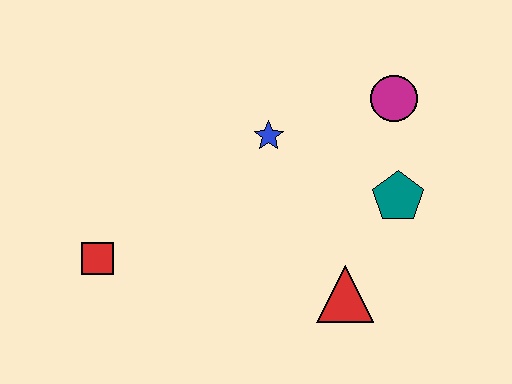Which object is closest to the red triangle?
The teal pentagon is closest to the red triangle.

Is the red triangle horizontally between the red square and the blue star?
No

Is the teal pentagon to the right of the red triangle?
Yes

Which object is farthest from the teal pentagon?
The red square is farthest from the teal pentagon.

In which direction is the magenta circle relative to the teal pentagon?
The magenta circle is above the teal pentagon.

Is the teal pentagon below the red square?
No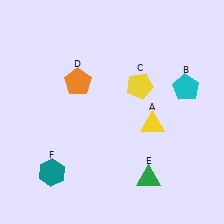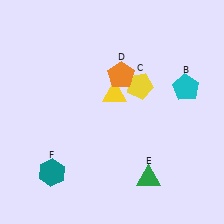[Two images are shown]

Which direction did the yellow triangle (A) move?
The yellow triangle (A) moved left.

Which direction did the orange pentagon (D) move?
The orange pentagon (D) moved right.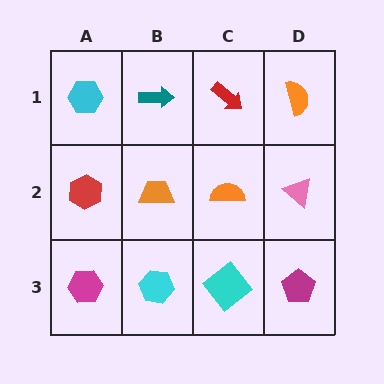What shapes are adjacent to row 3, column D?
A pink triangle (row 2, column D), a cyan diamond (row 3, column C).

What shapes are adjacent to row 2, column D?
An orange semicircle (row 1, column D), a magenta pentagon (row 3, column D), an orange semicircle (row 2, column C).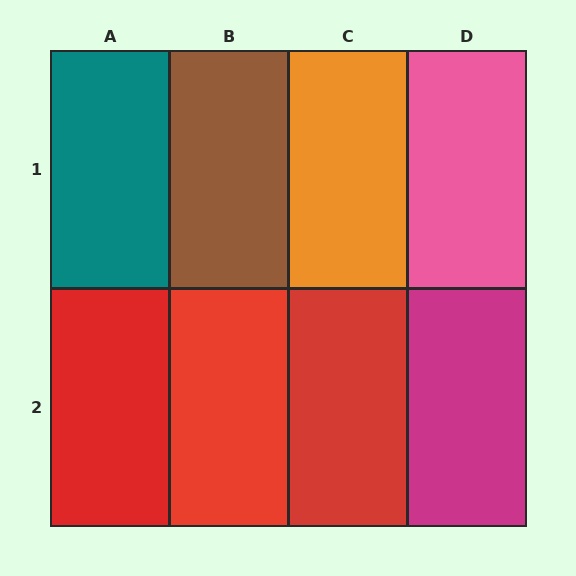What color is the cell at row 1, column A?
Teal.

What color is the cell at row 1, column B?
Brown.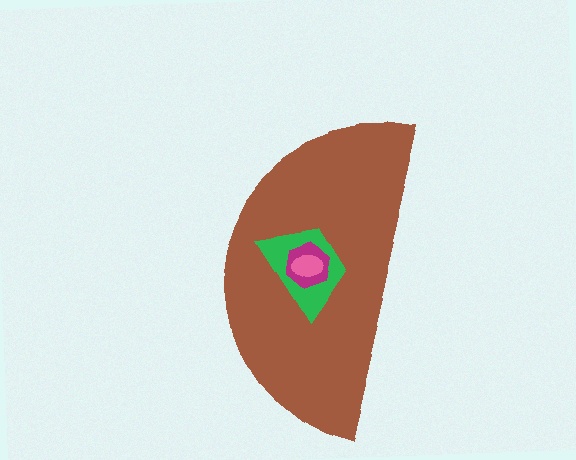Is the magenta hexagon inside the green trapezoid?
Yes.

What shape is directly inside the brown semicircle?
The green trapezoid.